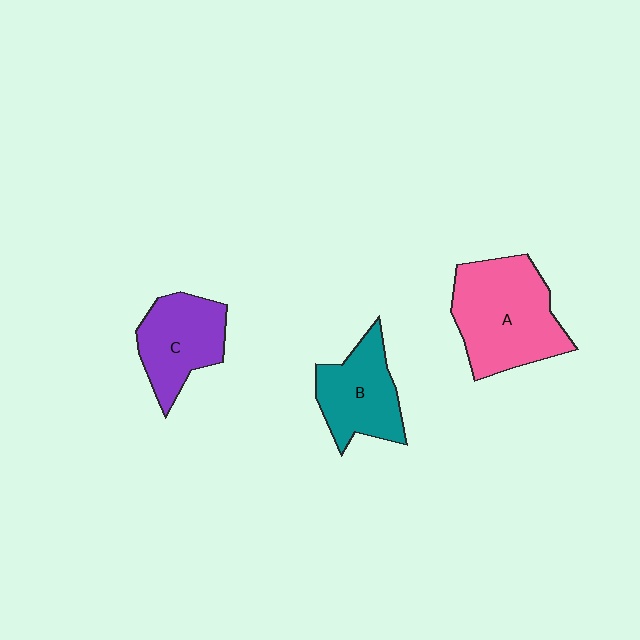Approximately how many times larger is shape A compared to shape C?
Approximately 1.5 times.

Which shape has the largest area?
Shape A (pink).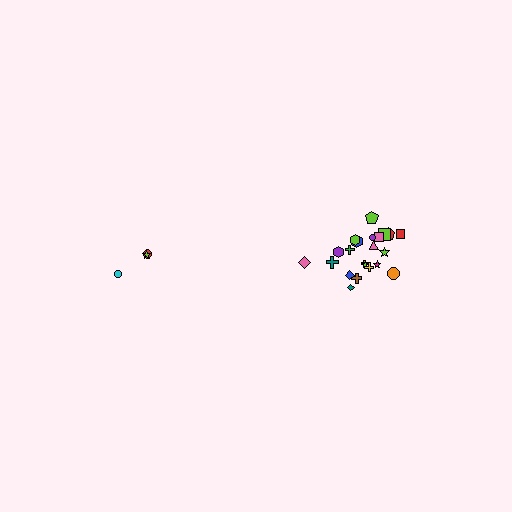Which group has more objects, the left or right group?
The right group.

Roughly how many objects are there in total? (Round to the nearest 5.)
Roughly 25 objects in total.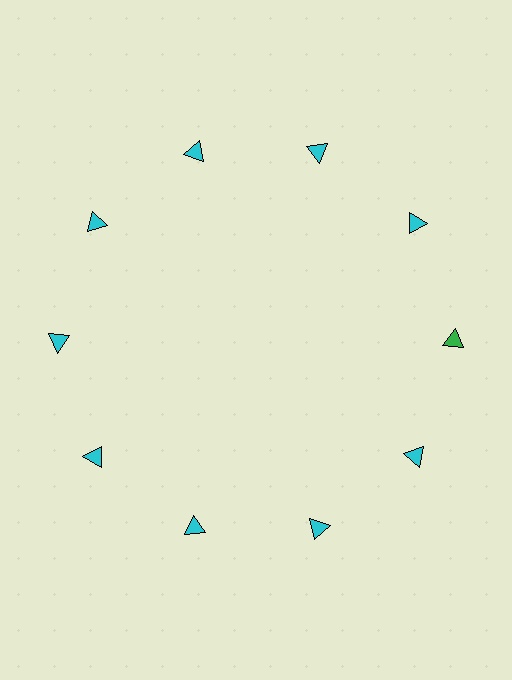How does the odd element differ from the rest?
It has a different color: green instead of cyan.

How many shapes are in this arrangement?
There are 10 shapes arranged in a ring pattern.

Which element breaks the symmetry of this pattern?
The green triangle at roughly the 3 o'clock position breaks the symmetry. All other shapes are cyan triangles.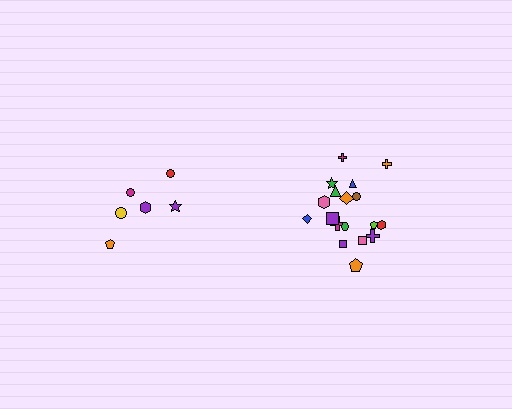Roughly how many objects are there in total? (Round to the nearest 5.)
Roughly 25 objects in total.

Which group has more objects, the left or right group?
The right group.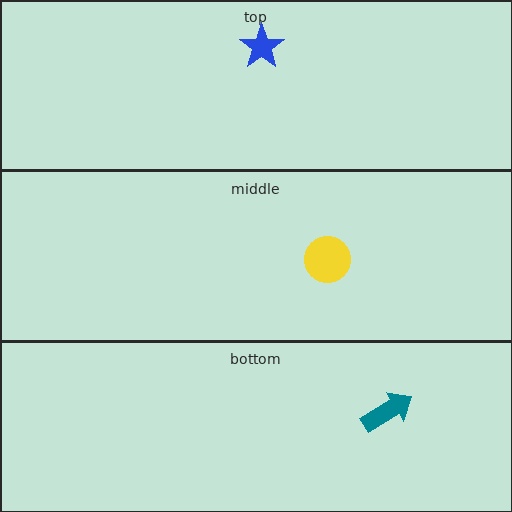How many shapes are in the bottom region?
1.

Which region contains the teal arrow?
The bottom region.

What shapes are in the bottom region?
The teal arrow.